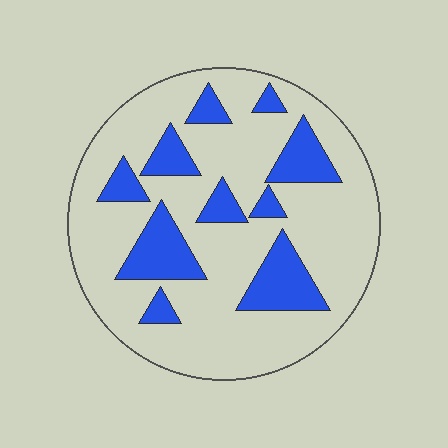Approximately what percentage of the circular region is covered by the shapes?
Approximately 25%.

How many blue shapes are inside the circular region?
10.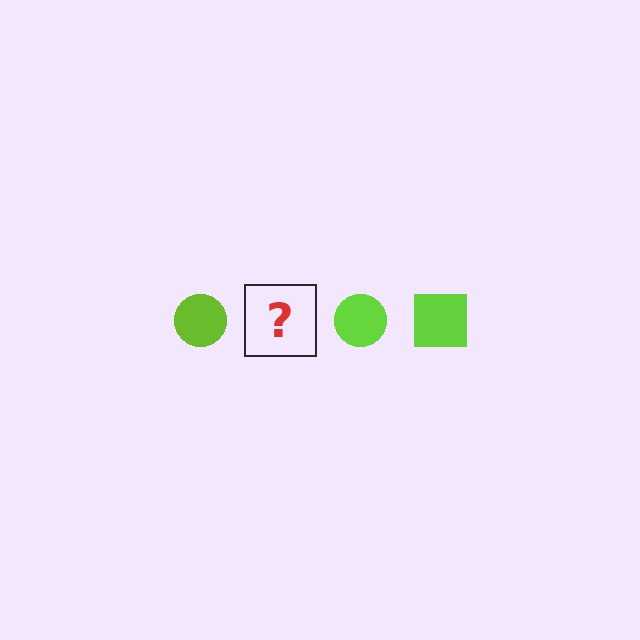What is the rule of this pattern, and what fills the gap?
The rule is that the pattern cycles through circle, square shapes in lime. The gap should be filled with a lime square.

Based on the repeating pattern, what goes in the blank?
The blank should be a lime square.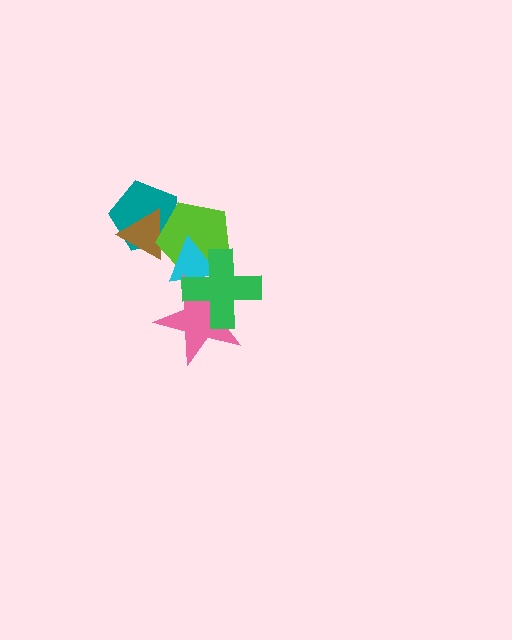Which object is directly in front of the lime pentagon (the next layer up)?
The cyan triangle is directly in front of the lime pentagon.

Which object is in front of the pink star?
The green cross is in front of the pink star.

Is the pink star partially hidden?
Yes, it is partially covered by another shape.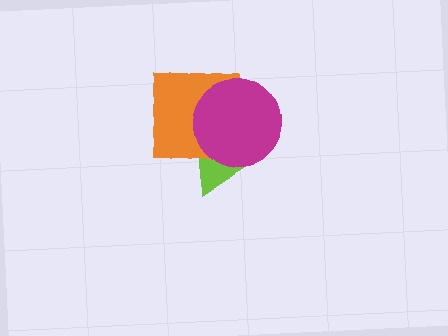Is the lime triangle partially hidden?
Yes, it is partially covered by another shape.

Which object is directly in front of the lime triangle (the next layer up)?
The orange square is directly in front of the lime triangle.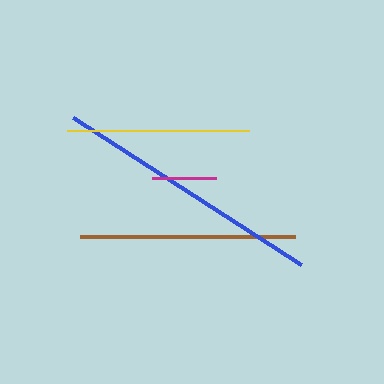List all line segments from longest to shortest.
From longest to shortest: blue, brown, yellow, magenta.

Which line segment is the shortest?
The magenta line is the shortest at approximately 64 pixels.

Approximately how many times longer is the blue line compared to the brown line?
The blue line is approximately 1.3 times the length of the brown line.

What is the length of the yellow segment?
The yellow segment is approximately 182 pixels long.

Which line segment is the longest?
The blue line is the longest at approximately 272 pixels.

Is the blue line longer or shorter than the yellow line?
The blue line is longer than the yellow line.